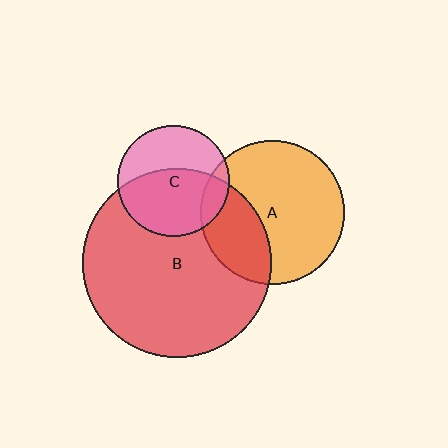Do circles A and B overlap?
Yes.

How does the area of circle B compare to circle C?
Approximately 2.9 times.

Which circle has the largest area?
Circle B (red).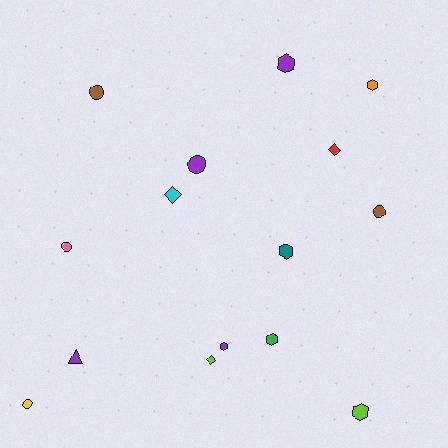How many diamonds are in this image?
There are 3 diamonds.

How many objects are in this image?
There are 15 objects.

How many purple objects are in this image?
There are 4 purple objects.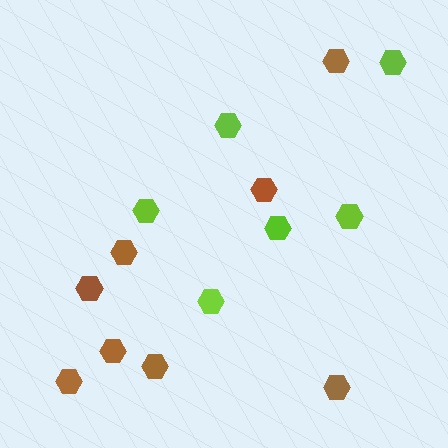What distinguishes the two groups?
There are 2 groups: one group of lime hexagons (6) and one group of brown hexagons (8).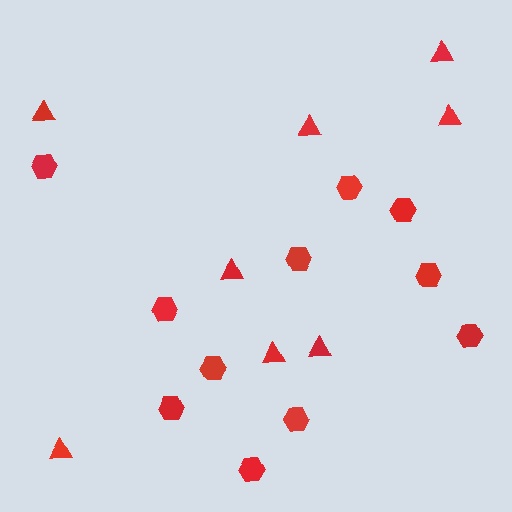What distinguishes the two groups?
There are 2 groups: one group of hexagons (11) and one group of triangles (8).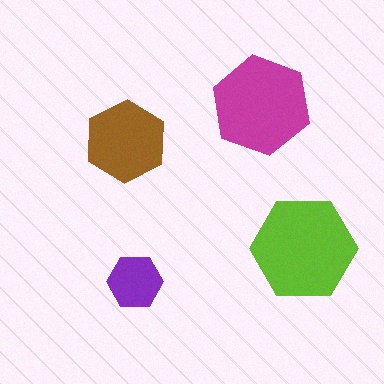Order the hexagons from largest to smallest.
the lime one, the magenta one, the brown one, the purple one.